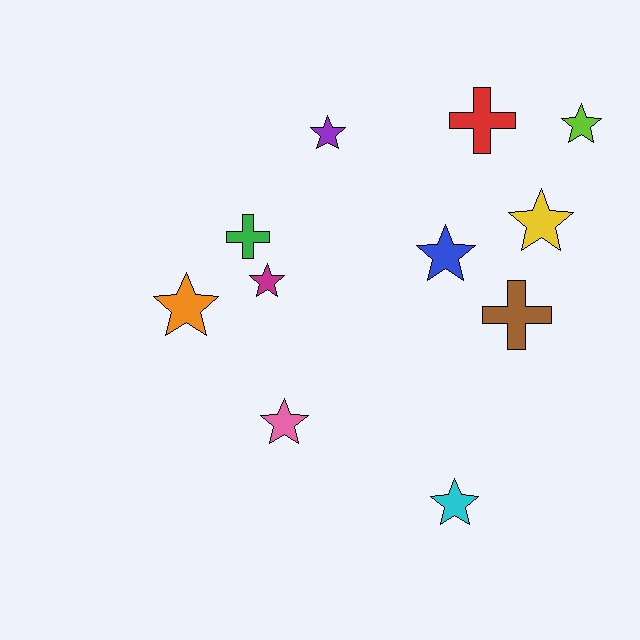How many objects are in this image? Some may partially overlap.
There are 11 objects.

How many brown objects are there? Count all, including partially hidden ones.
There is 1 brown object.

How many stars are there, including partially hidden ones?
There are 8 stars.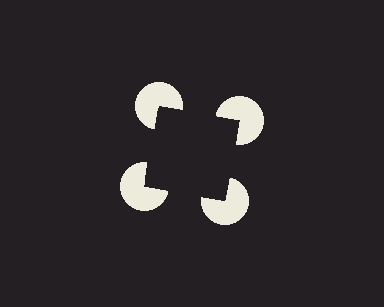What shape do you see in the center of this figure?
An illusory square — its edges are inferred from the aligned wedge cuts in the pac-man discs, not physically drawn.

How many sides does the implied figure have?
4 sides.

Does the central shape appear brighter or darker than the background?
It typically appears slightly darker than the background, even though no actual brightness change is drawn.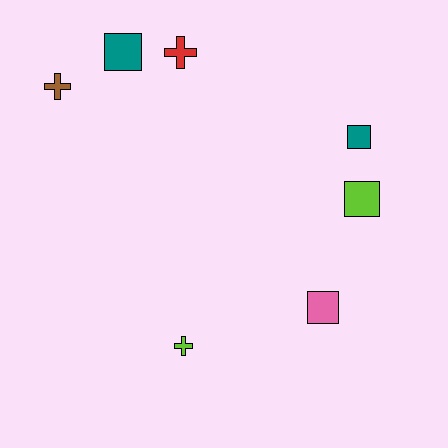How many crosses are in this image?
There are 3 crosses.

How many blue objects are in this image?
There are no blue objects.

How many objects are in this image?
There are 7 objects.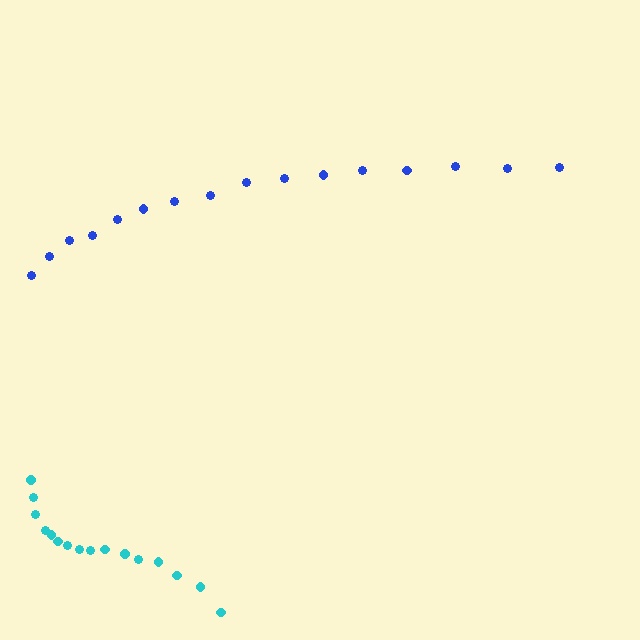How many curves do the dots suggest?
There are 2 distinct paths.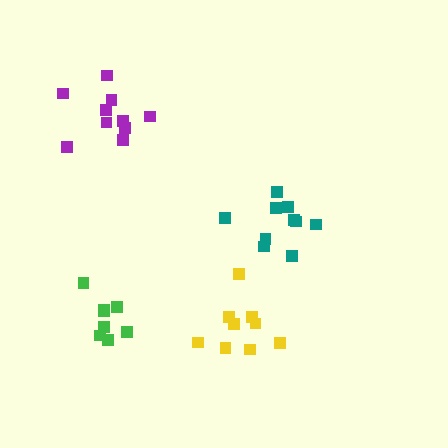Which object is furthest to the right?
The teal cluster is rightmost.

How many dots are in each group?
Group 1: 10 dots, Group 2: 8 dots, Group 3: 10 dots, Group 4: 9 dots (37 total).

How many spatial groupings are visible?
There are 4 spatial groupings.